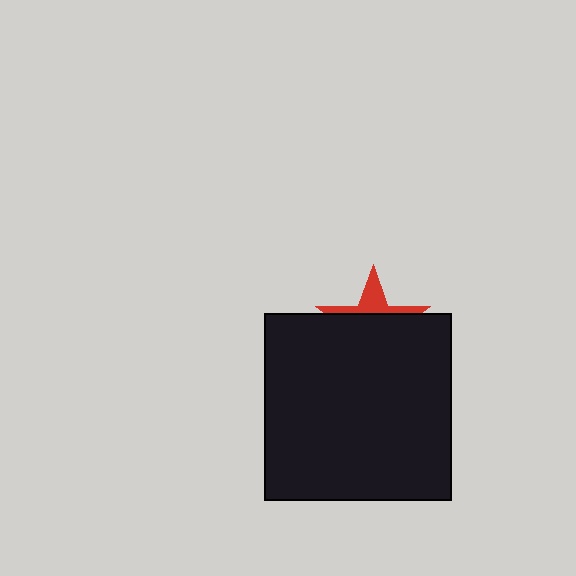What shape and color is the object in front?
The object in front is a black square.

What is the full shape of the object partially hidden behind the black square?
The partially hidden object is a red star.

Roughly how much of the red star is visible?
A small part of it is visible (roughly 33%).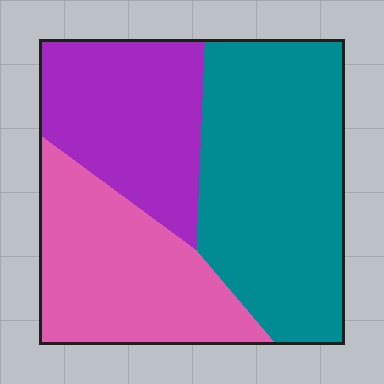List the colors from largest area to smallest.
From largest to smallest: teal, pink, purple.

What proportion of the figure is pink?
Pink takes up about one third (1/3) of the figure.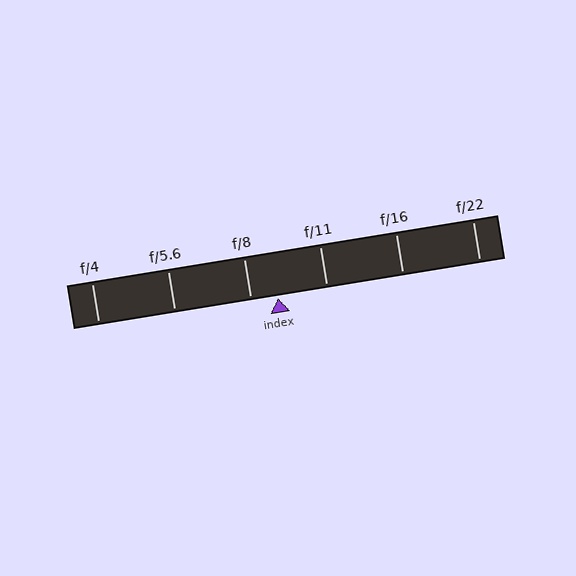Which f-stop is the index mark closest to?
The index mark is closest to f/8.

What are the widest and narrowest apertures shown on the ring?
The widest aperture shown is f/4 and the narrowest is f/22.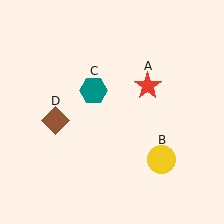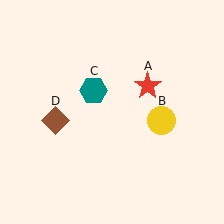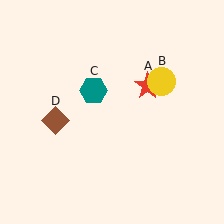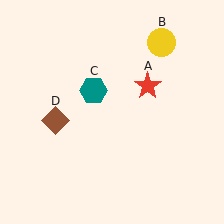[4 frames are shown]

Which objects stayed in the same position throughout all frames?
Red star (object A) and teal hexagon (object C) and brown diamond (object D) remained stationary.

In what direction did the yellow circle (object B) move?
The yellow circle (object B) moved up.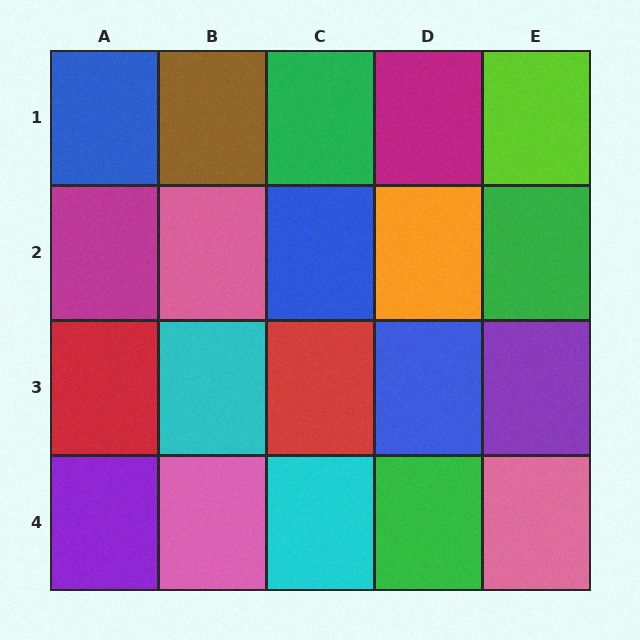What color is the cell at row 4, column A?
Purple.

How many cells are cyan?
2 cells are cyan.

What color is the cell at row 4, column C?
Cyan.